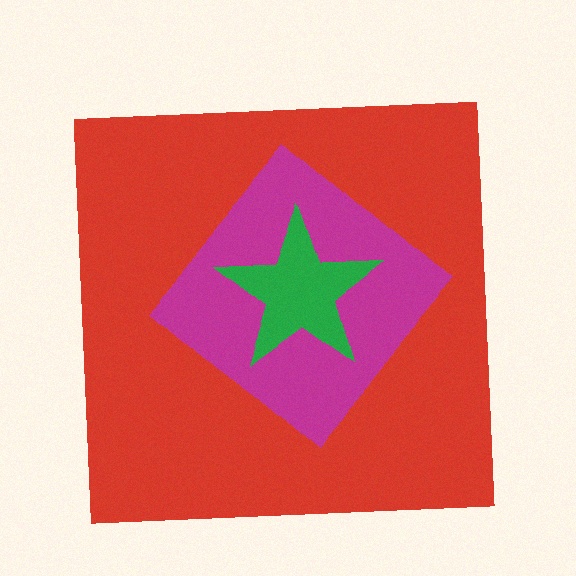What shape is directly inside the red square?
The magenta diamond.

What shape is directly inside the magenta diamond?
The green star.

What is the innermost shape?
The green star.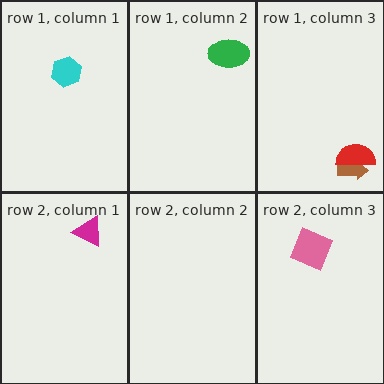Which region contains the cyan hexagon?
The row 1, column 1 region.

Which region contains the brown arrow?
The row 1, column 3 region.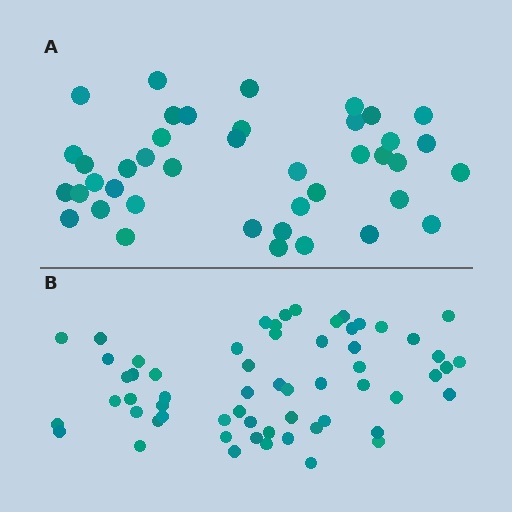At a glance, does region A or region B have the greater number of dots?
Region B (the bottom region) has more dots.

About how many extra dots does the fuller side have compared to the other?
Region B has approximately 20 more dots than region A.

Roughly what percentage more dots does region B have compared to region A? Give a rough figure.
About 45% more.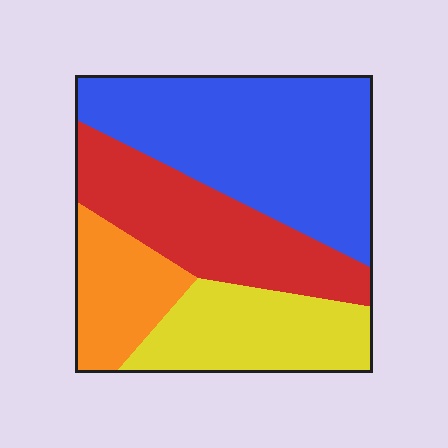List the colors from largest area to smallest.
From largest to smallest: blue, red, yellow, orange.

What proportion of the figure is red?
Red takes up between a quarter and a half of the figure.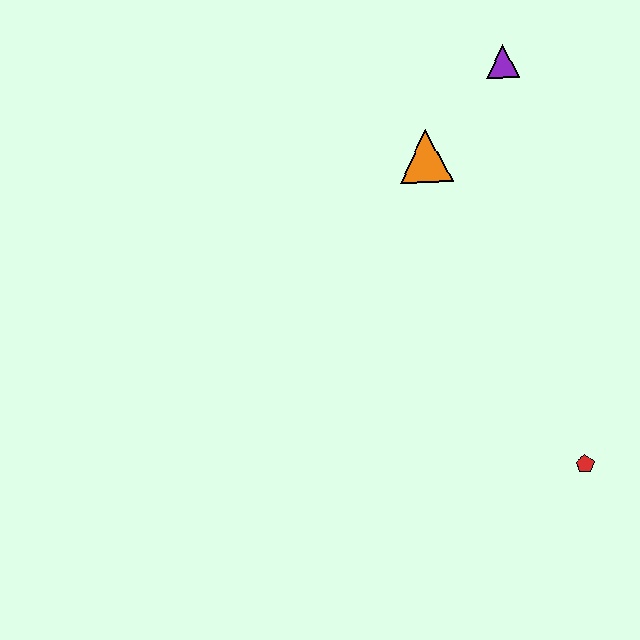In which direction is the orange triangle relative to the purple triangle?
The orange triangle is below the purple triangle.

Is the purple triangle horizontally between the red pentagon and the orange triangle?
Yes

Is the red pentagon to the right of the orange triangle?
Yes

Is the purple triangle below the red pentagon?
No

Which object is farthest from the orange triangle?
The red pentagon is farthest from the orange triangle.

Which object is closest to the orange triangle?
The purple triangle is closest to the orange triangle.